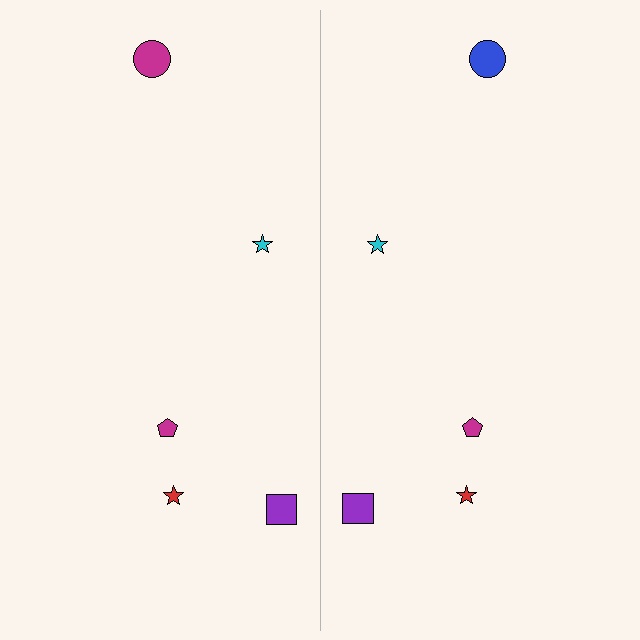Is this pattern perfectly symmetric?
No, the pattern is not perfectly symmetric. The blue circle on the right side breaks the symmetry — its mirror counterpart is magenta.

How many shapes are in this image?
There are 10 shapes in this image.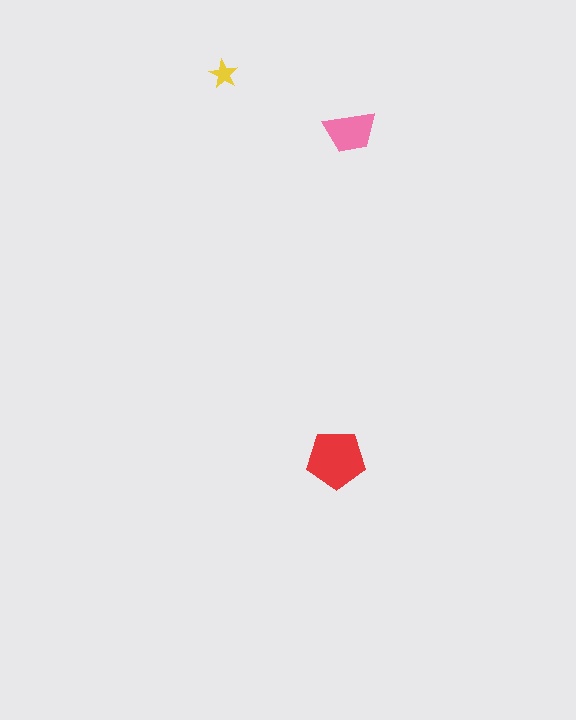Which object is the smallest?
The yellow star.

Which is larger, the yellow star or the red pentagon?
The red pentagon.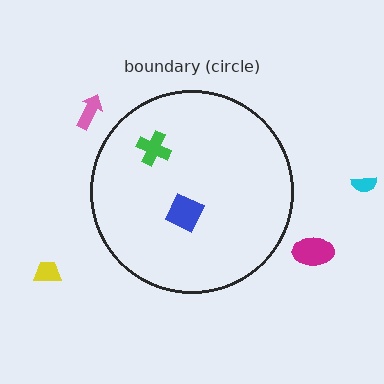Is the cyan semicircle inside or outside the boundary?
Outside.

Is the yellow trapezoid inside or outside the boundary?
Outside.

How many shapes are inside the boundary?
2 inside, 4 outside.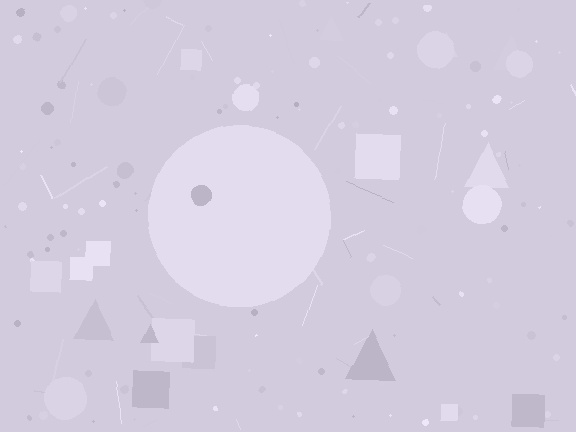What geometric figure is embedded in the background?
A circle is embedded in the background.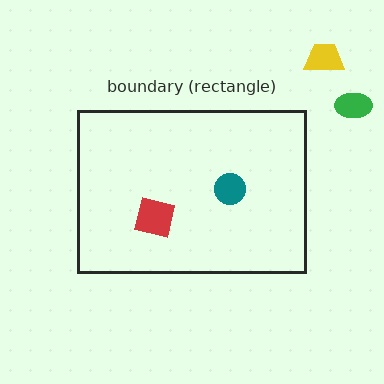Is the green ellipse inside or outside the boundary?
Outside.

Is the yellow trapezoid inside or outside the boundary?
Outside.